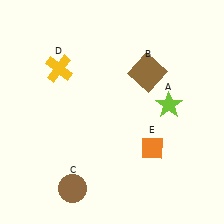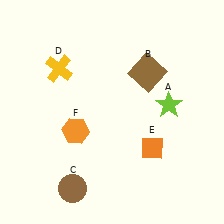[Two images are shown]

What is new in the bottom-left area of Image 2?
An orange hexagon (F) was added in the bottom-left area of Image 2.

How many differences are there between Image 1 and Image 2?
There is 1 difference between the two images.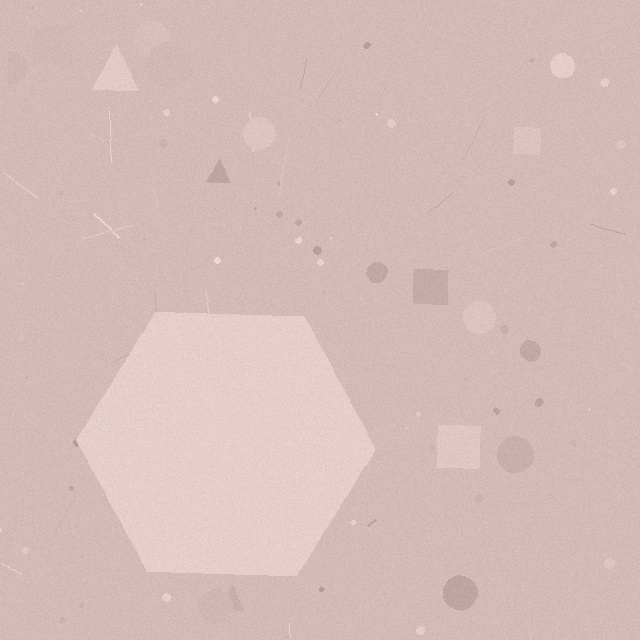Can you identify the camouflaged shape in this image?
The camouflaged shape is a hexagon.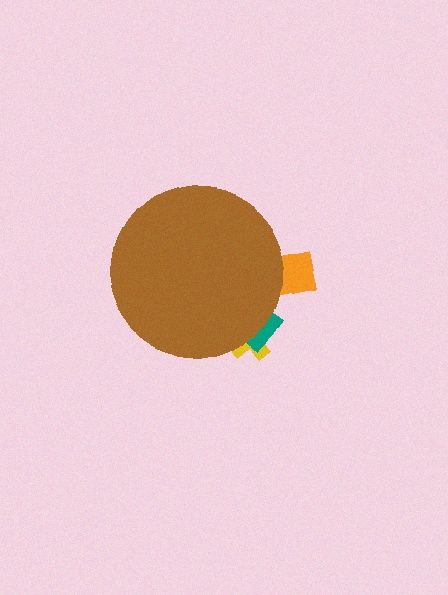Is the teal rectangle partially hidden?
Yes, the teal rectangle is partially hidden behind the brown circle.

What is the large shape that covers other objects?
A brown circle.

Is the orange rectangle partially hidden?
Yes, the orange rectangle is partially hidden behind the brown circle.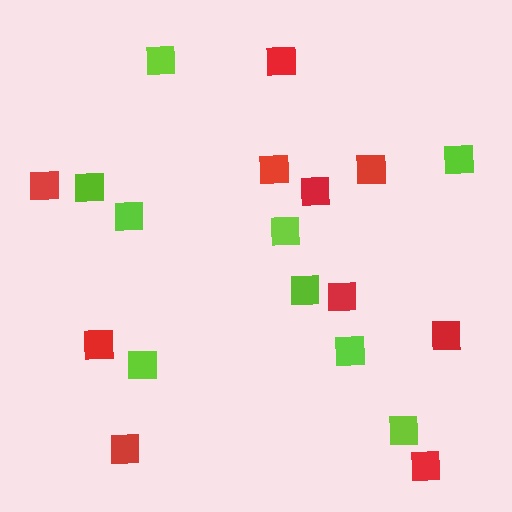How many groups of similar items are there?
There are 2 groups: one group of red squares (10) and one group of lime squares (9).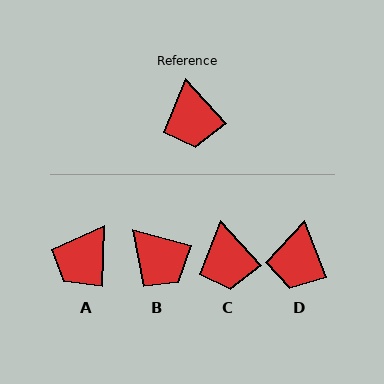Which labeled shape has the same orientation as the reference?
C.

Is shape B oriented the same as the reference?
No, it is off by about 32 degrees.